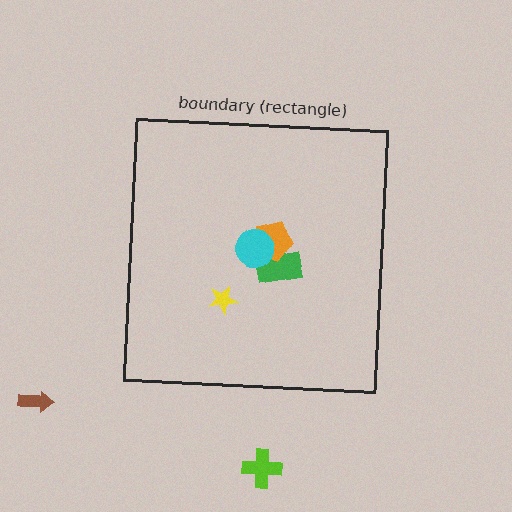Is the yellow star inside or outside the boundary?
Inside.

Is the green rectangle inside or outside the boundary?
Inside.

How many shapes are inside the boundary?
4 inside, 2 outside.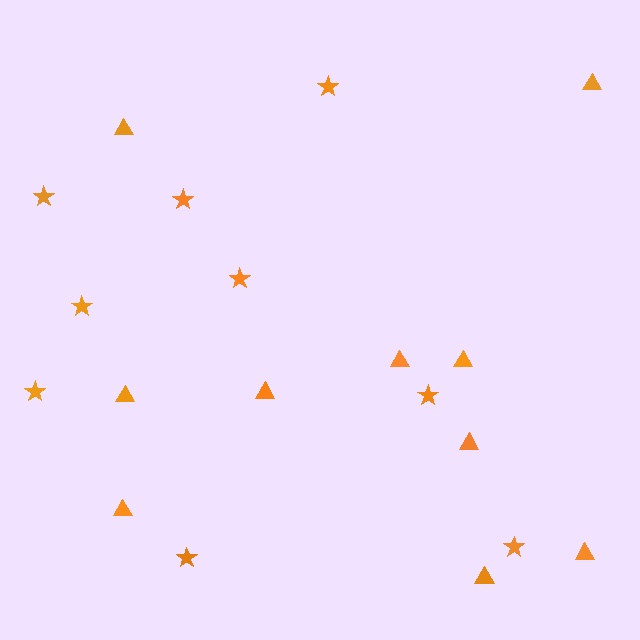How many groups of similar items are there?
There are 2 groups: one group of triangles (10) and one group of stars (9).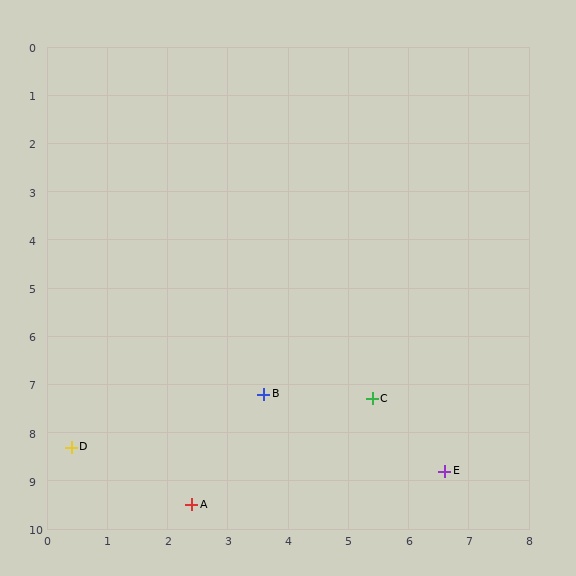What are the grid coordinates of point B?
Point B is at approximately (3.6, 7.2).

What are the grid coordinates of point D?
Point D is at approximately (0.4, 8.3).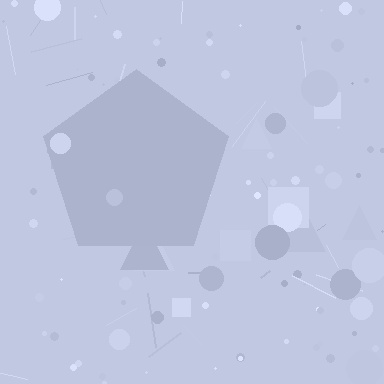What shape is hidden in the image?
A pentagon is hidden in the image.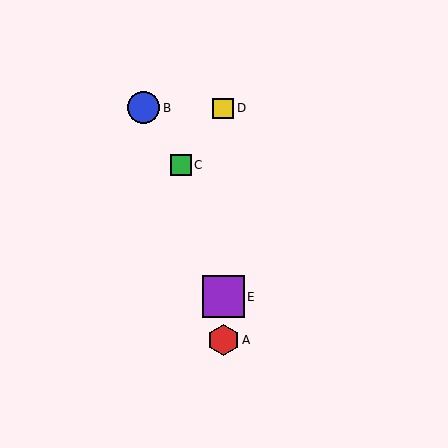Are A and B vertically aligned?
No, A is at x≈223 and B is at x≈144.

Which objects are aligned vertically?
Objects A, D, E are aligned vertically.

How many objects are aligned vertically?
3 objects (A, D, E) are aligned vertically.